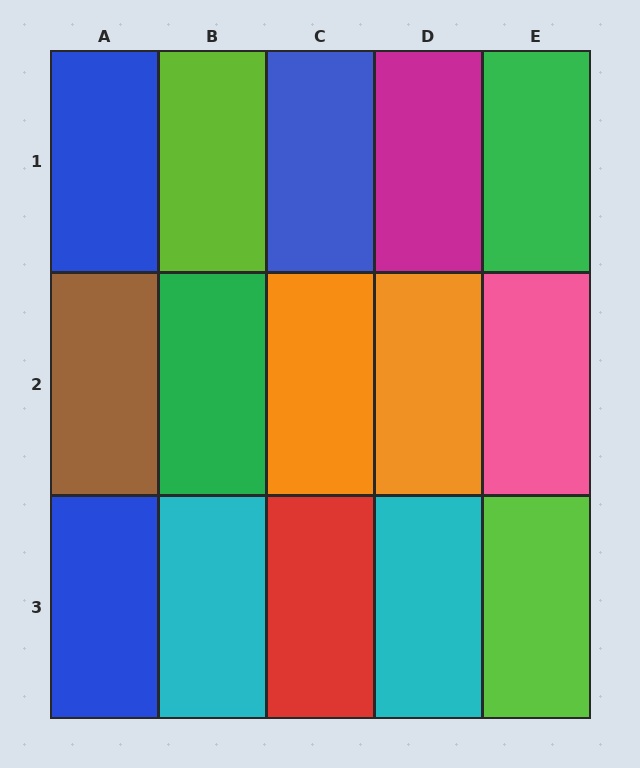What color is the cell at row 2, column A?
Brown.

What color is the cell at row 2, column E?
Pink.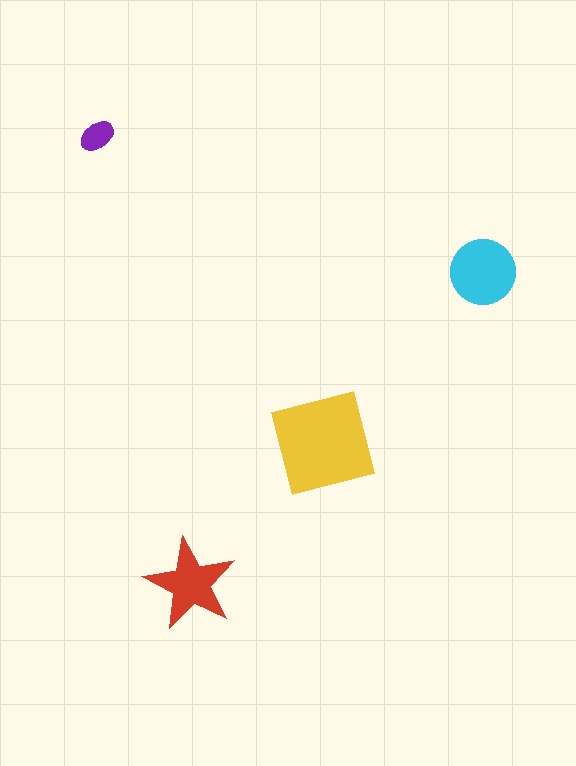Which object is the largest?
The yellow square.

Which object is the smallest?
The purple ellipse.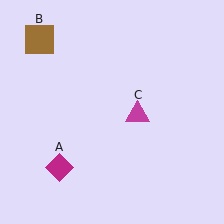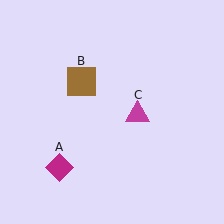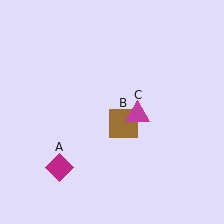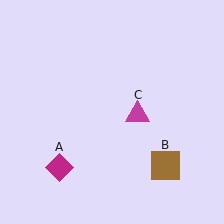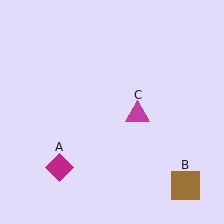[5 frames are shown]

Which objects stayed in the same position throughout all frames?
Magenta diamond (object A) and magenta triangle (object C) remained stationary.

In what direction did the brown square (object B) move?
The brown square (object B) moved down and to the right.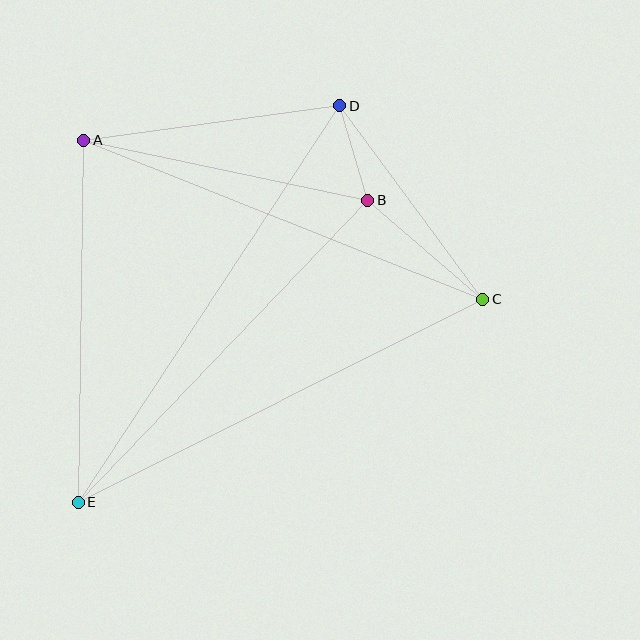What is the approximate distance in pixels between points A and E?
The distance between A and E is approximately 362 pixels.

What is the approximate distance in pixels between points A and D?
The distance between A and D is approximately 258 pixels.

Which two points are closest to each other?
Points B and D are closest to each other.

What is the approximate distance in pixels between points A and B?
The distance between A and B is approximately 290 pixels.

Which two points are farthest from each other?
Points D and E are farthest from each other.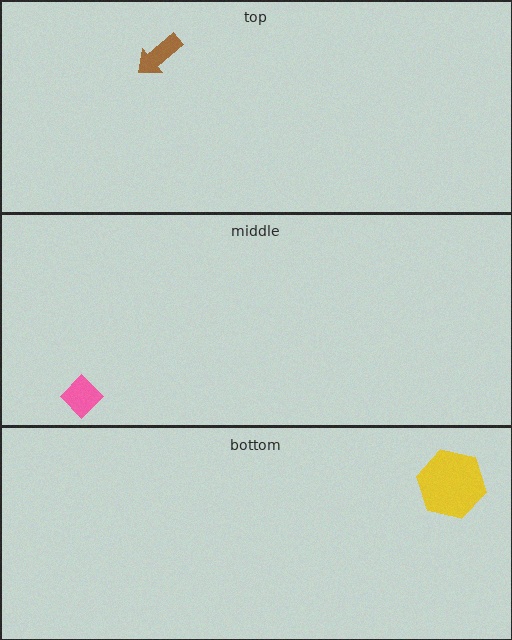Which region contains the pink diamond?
The middle region.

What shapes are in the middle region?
The pink diamond.